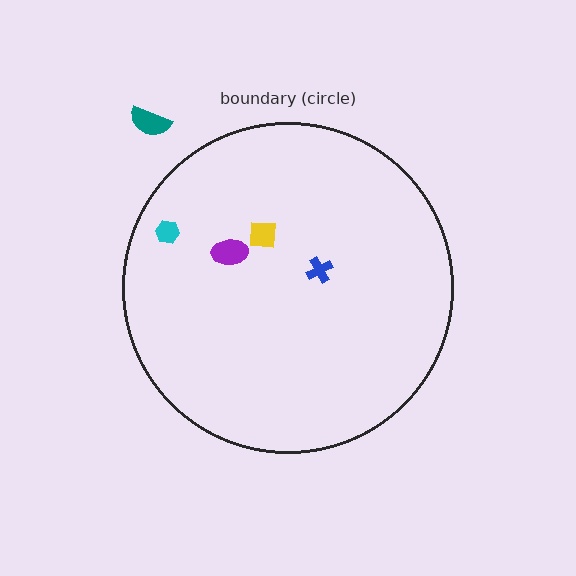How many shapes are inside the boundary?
4 inside, 1 outside.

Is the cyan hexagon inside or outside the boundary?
Inside.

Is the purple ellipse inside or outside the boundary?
Inside.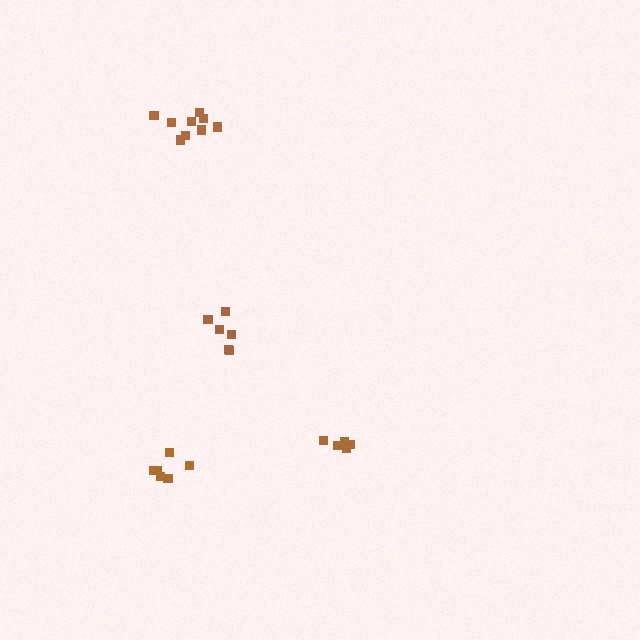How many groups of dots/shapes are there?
There are 4 groups.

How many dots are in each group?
Group 1: 9 dots, Group 2: 6 dots, Group 3: 6 dots, Group 4: 5 dots (26 total).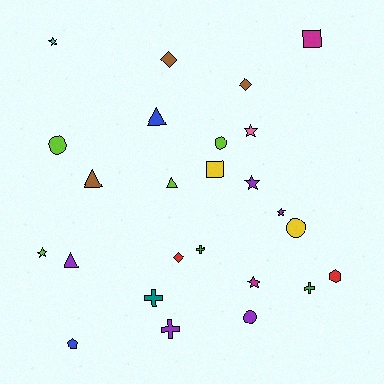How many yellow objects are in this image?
There are 2 yellow objects.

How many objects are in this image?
There are 25 objects.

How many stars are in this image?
There are 6 stars.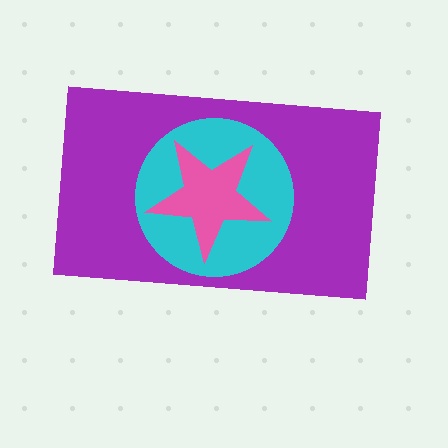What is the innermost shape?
The pink star.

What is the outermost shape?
The purple rectangle.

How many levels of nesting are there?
3.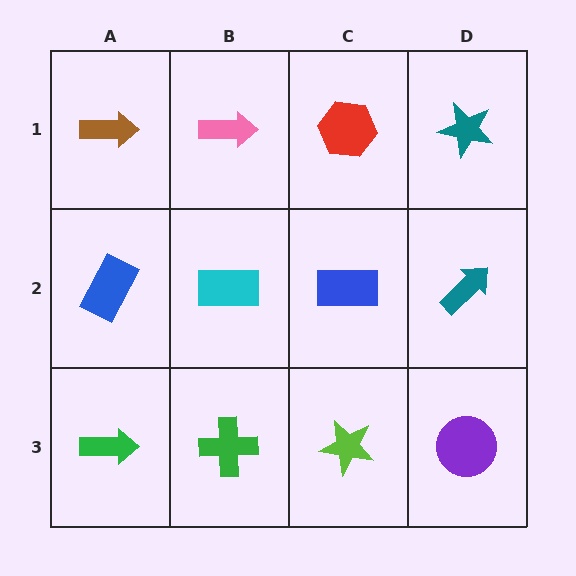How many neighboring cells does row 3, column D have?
2.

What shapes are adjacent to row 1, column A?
A blue rectangle (row 2, column A), a pink arrow (row 1, column B).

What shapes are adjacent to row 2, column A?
A brown arrow (row 1, column A), a green arrow (row 3, column A), a cyan rectangle (row 2, column B).